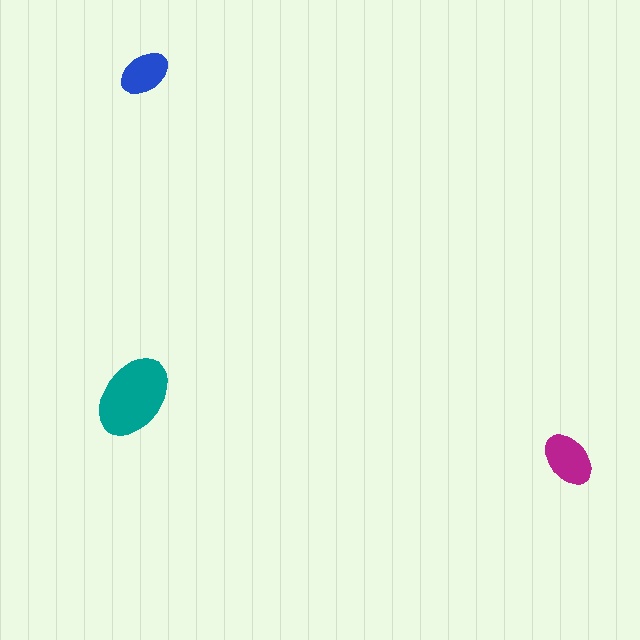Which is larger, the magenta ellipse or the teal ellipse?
The teal one.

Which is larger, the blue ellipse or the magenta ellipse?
The magenta one.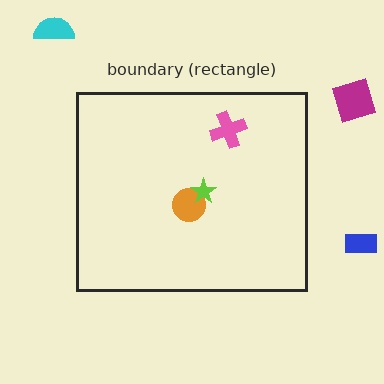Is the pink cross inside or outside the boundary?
Inside.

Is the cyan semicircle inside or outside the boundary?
Outside.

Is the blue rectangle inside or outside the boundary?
Outside.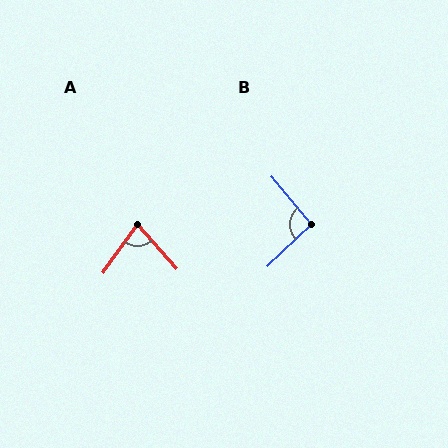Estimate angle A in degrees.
Approximately 77 degrees.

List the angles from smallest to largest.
A (77°), B (94°).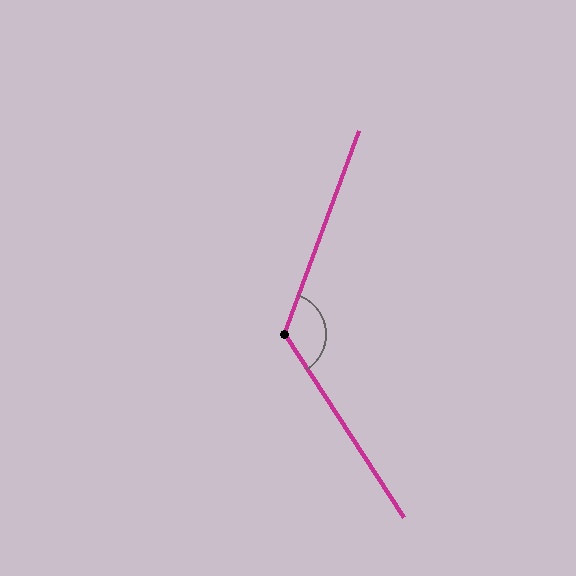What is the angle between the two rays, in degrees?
Approximately 127 degrees.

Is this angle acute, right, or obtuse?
It is obtuse.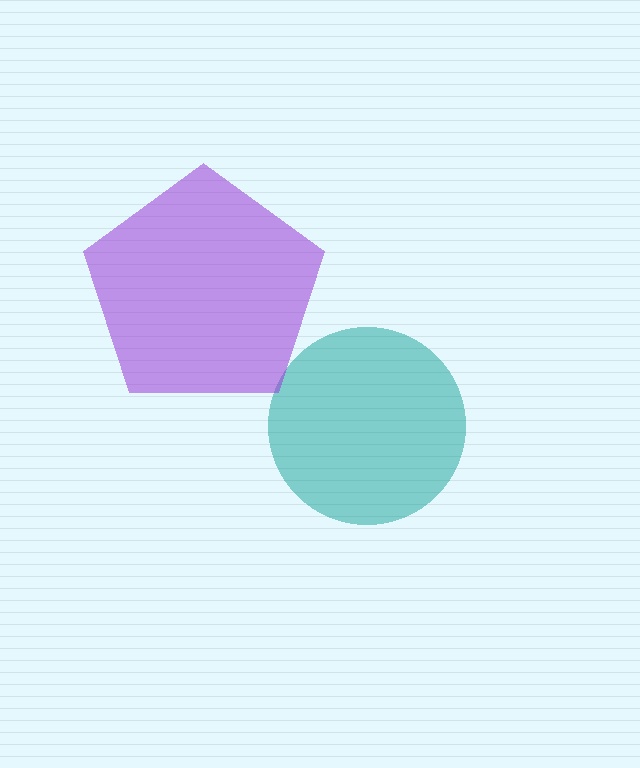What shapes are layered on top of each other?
The layered shapes are: a teal circle, a purple pentagon.